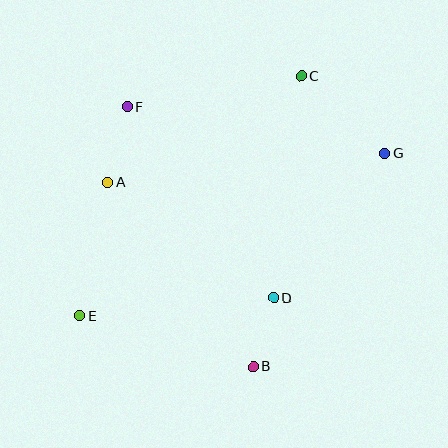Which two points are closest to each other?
Points B and D are closest to each other.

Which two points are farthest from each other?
Points E and G are farthest from each other.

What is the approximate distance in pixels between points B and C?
The distance between B and C is approximately 295 pixels.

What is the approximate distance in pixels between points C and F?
The distance between C and F is approximately 177 pixels.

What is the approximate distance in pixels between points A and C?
The distance between A and C is approximately 221 pixels.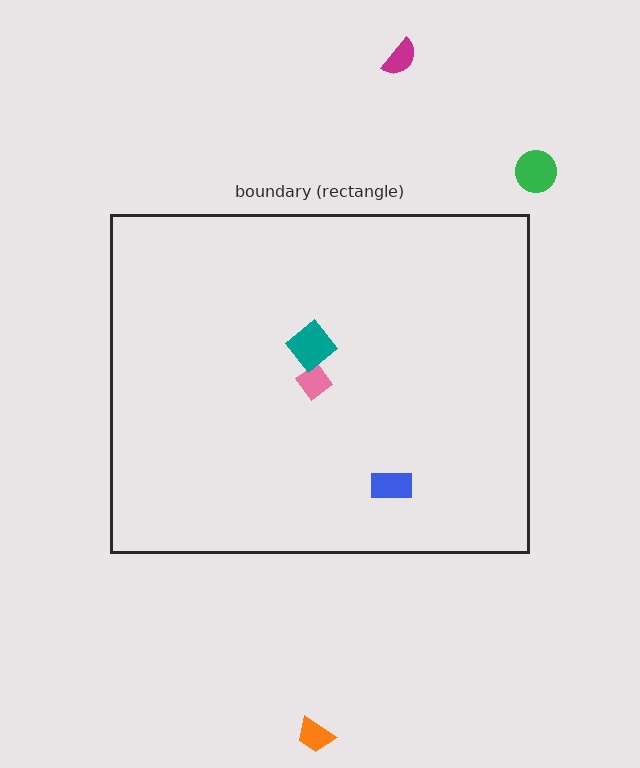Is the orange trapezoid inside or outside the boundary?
Outside.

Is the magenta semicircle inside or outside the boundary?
Outside.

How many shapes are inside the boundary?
3 inside, 3 outside.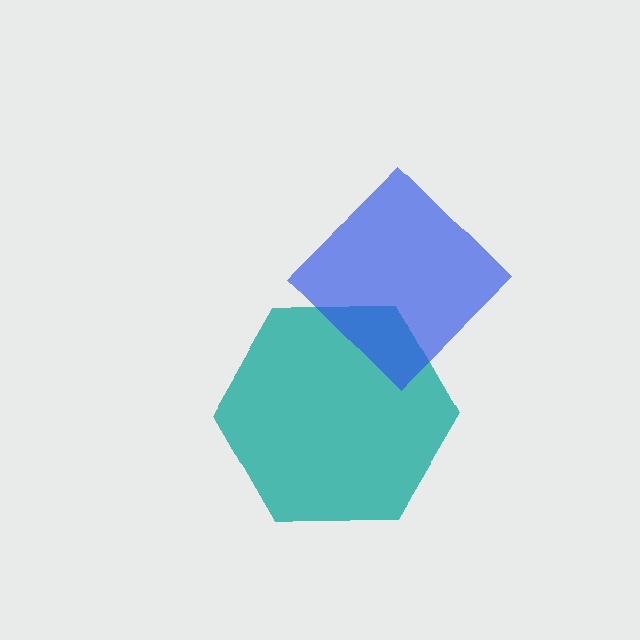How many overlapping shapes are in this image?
There are 2 overlapping shapes in the image.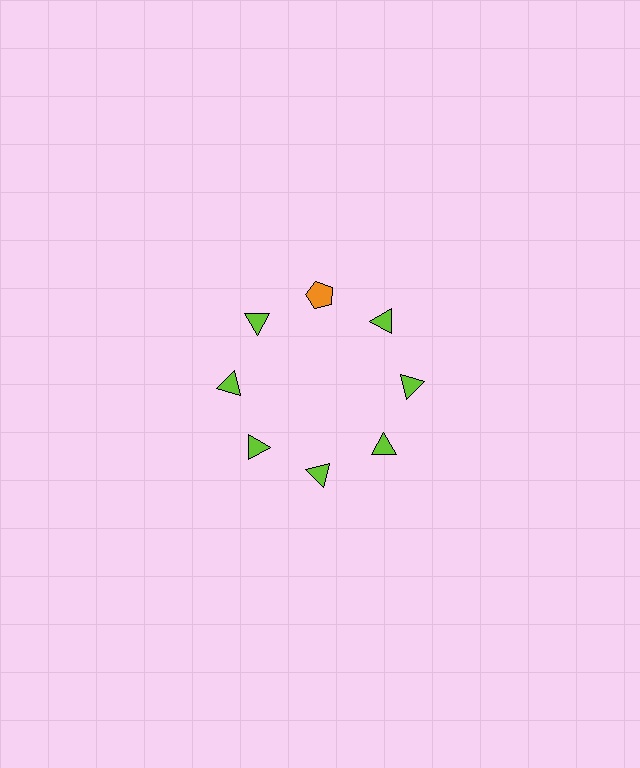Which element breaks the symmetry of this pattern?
The orange pentagon at roughly the 12 o'clock position breaks the symmetry. All other shapes are lime triangles.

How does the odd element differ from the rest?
It differs in both color (orange instead of lime) and shape (pentagon instead of triangle).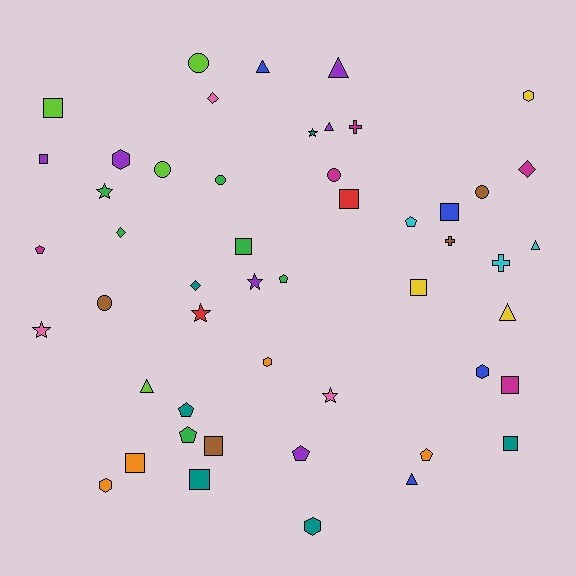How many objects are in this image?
There are 50 objects.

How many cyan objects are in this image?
There are 3 cyan objects.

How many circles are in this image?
There are 6 circles.